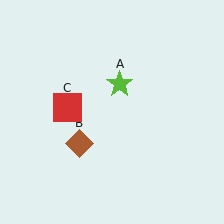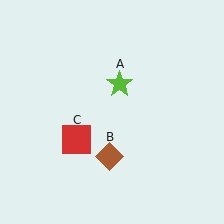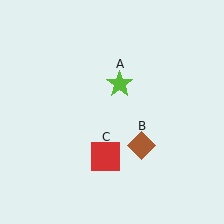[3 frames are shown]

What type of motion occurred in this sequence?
The brown diamond (object B), red square (object C) rotated counterclockwise around the center of the scene.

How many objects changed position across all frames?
2 objects changed position: brown diamond (object B), red square (object C).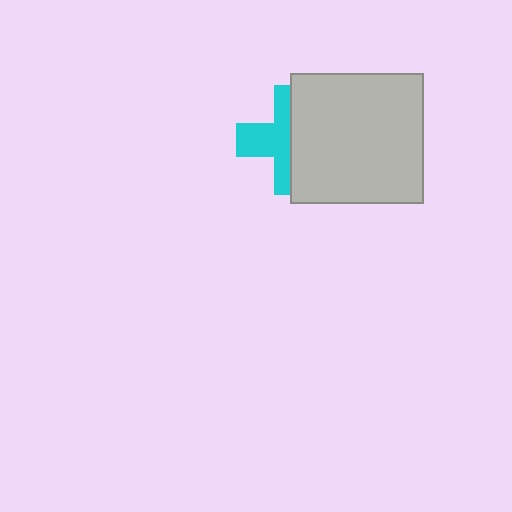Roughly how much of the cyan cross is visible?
About half of it is visible (roughly 48%).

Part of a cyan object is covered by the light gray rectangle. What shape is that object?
It is a cross.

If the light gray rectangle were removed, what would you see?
You would see the complete cyan cross.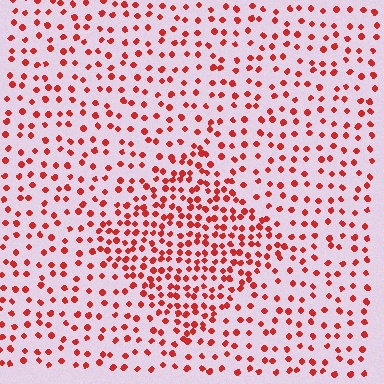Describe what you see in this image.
The image contains small red elements arranged at two different densities. A diamond-shaped region is visible where the elements are more densely packed than the surrounding area.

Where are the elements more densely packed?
The elements are more densely packed inside the diamond boundary.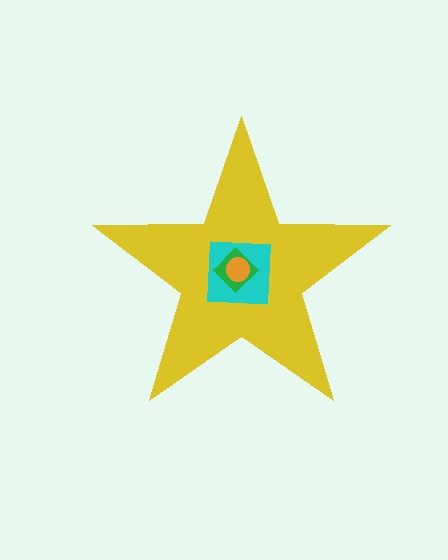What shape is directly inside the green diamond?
The orange circle.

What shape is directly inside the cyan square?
The green diamond.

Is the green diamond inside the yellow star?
Yes.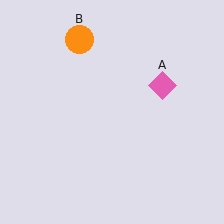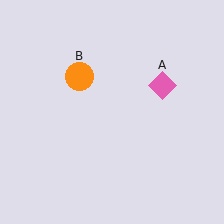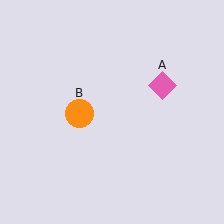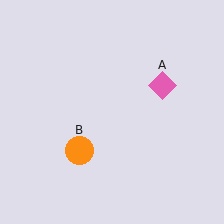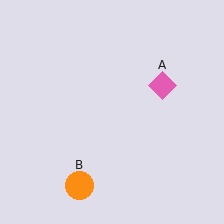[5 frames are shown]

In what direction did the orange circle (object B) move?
The orange circle (object B) moved down.